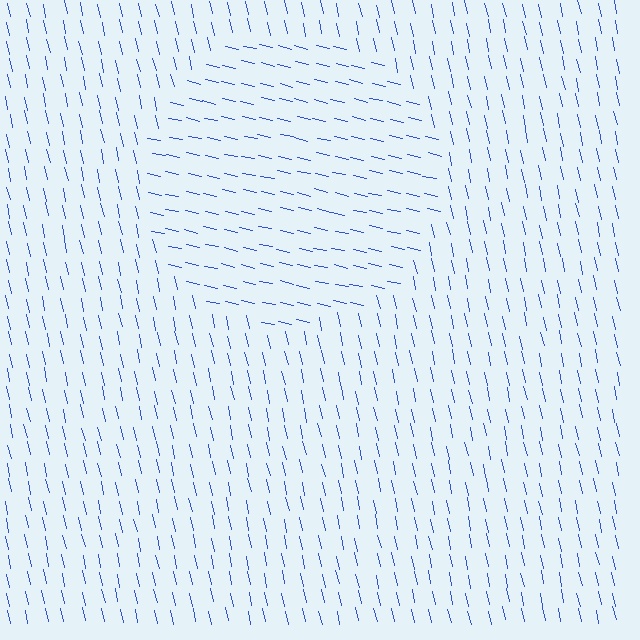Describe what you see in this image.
The image is filled with small blue line segments. A circle region in the image has lines oriented differently from the surrounding lines, creating a visible texture boundary.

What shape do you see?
I see a circle.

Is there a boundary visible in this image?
Yes, there is a texture boundary formed by a change in line orientation.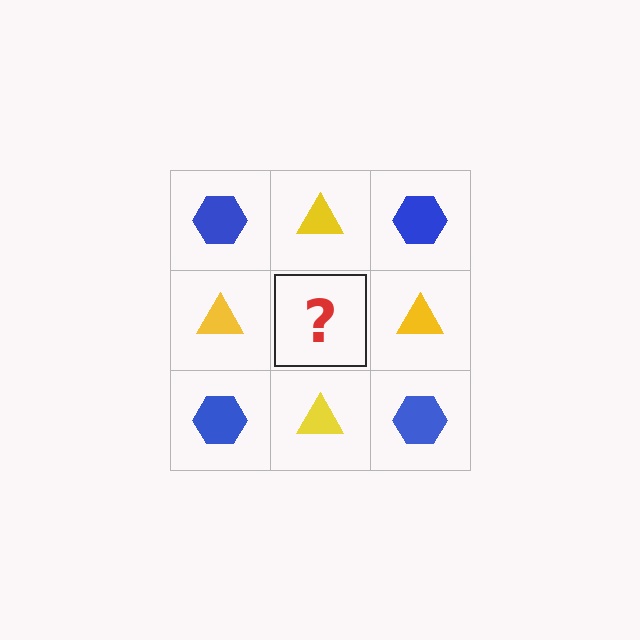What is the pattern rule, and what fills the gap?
The rule is that it alternates blue hexagon and yellow triangle in a checkerboard pattern. The gap should be filled with a blue hexagon.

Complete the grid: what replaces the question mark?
The question mark should be replaced with a blue hexagon.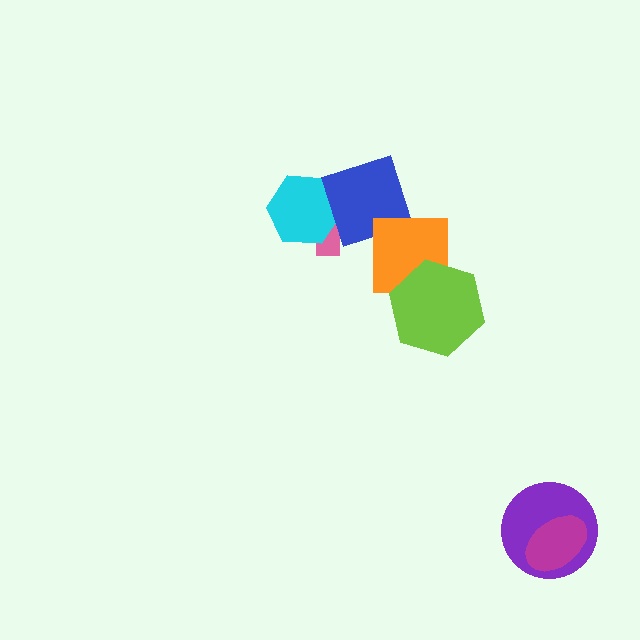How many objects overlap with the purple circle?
1 object overlaps with the purple circle.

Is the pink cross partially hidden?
Yes, it is partially covered by another shape.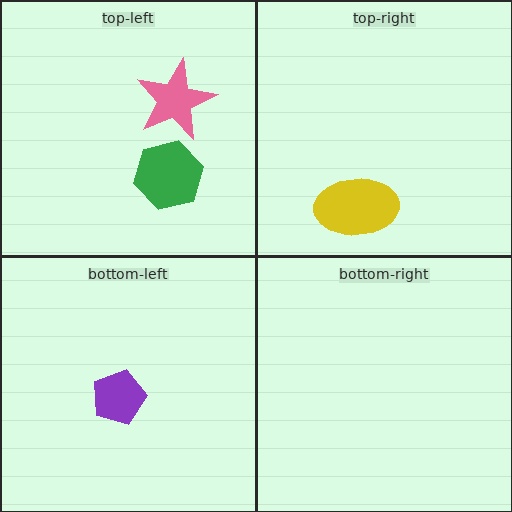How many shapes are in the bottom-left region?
1.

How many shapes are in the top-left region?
2.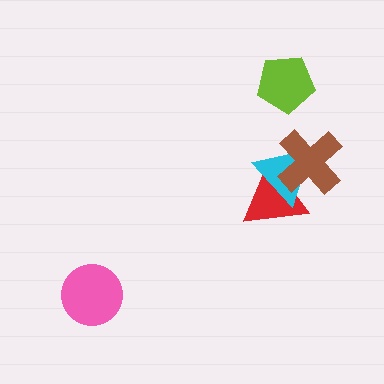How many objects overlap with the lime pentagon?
0 objects overlap with the lime pentagon.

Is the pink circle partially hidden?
No, no other shape covers it.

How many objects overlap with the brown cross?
2 objects overlap with the brown cross.